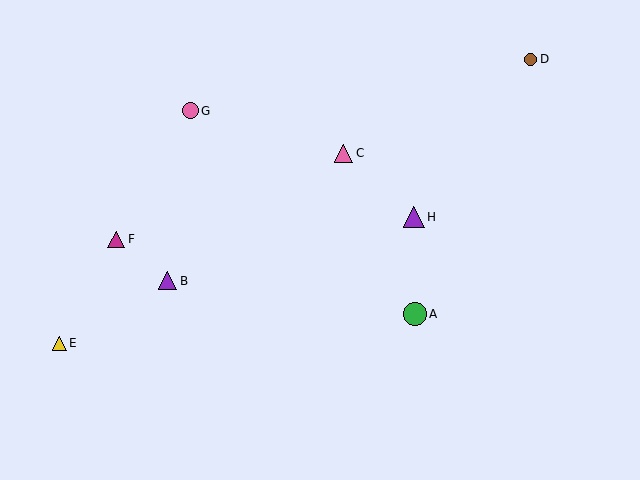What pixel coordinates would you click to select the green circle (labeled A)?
Click at (415, 314) to select the green circle A.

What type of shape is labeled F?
Shape F is a magenta triangle.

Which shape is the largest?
The green circle (labeled A) is the largest.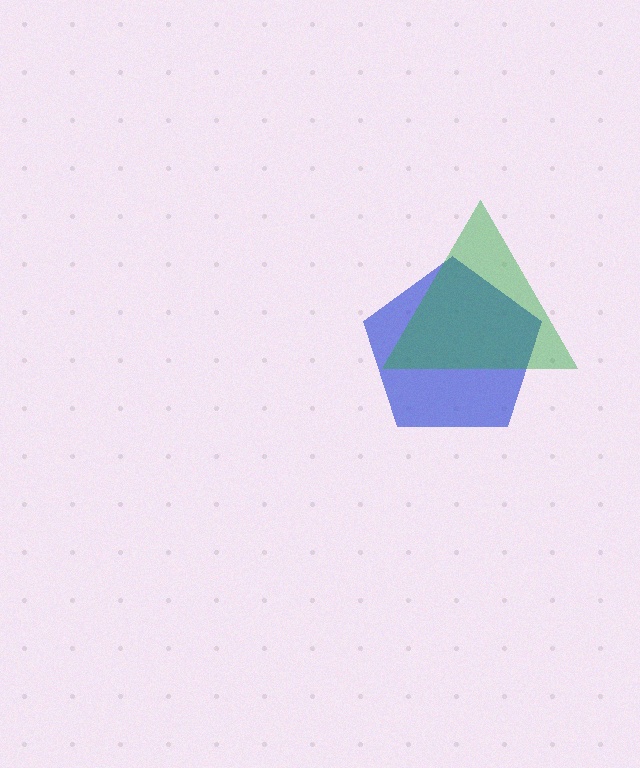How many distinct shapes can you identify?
There are 2 distinct shapes: a blue pentagon, a green triangle.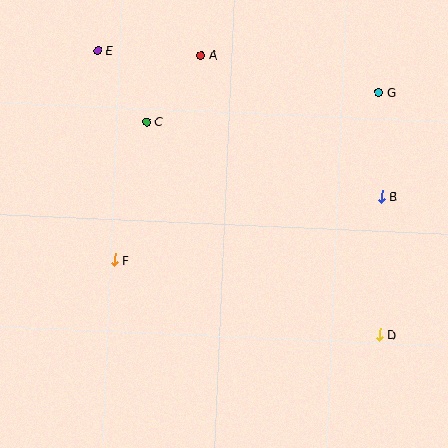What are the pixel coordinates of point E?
Point E is at (98, 51).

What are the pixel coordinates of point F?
Point F is at (115, 260).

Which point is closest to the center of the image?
Point F at (115, 260) is closest to the center.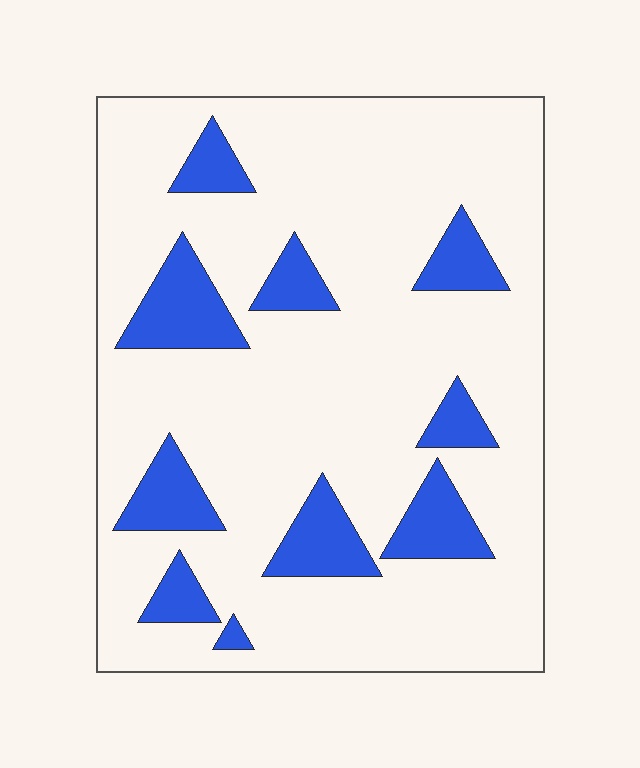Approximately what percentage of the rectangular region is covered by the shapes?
Approximately 15%.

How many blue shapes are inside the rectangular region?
10.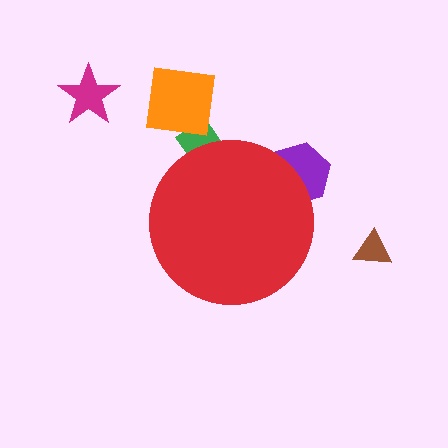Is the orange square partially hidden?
No, the orange square is fully visible.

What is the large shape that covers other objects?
A red circle.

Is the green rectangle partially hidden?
Yes, the green rectangle is partially hidden behind the red circle.